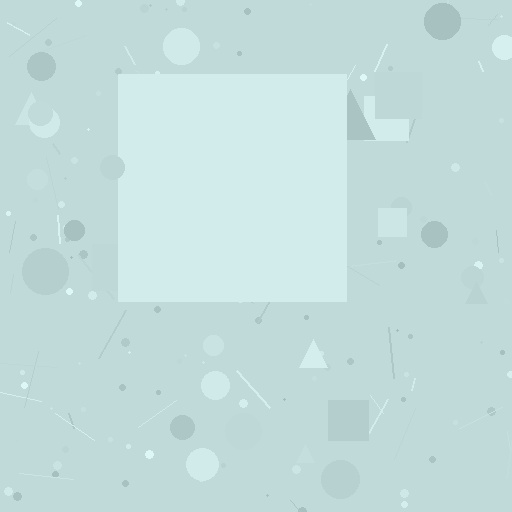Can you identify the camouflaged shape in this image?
The camouflaged shape is a square.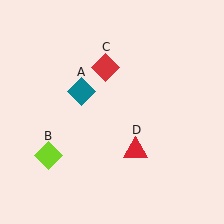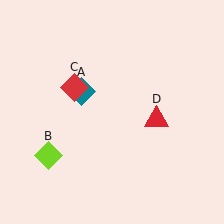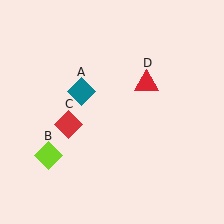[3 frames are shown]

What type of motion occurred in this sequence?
The red diamond (object C), red triangle (object D) rotated counterclockwise around the center of the scene.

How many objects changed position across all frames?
2 objects changed position: red diamond (object C), red triangle (object D).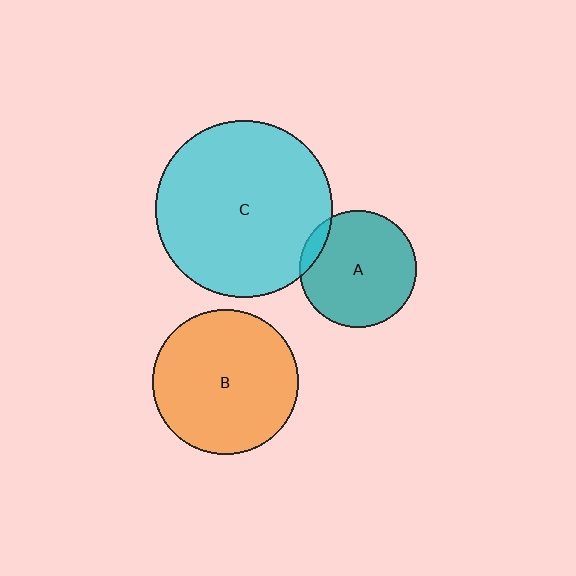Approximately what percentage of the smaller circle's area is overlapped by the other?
Approximately 10%.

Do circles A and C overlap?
Yes.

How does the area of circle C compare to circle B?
Approximately 1.5 times.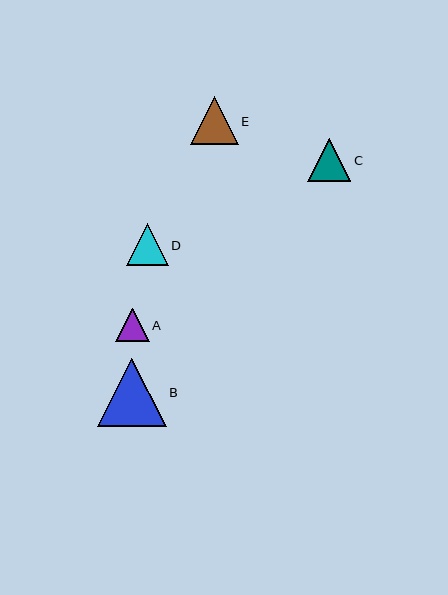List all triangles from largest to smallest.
From largest to smallest: B, E, C, D, A.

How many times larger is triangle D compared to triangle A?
Triangle D is approximately 1.2 times the size of triangle A.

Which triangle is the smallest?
Triangle A is the smallest with a size of approximately 33 pixels.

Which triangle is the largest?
Triangle B is the largest with a size of approximately 69 pixels.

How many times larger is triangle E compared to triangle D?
Triangle E is approximately 1.2 times the size of triangle D.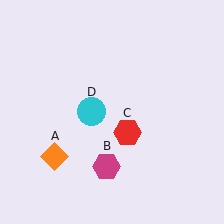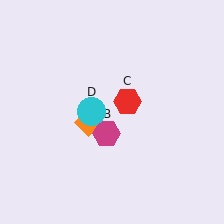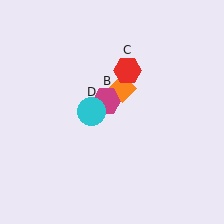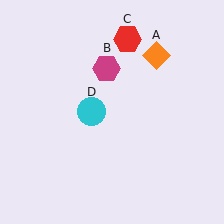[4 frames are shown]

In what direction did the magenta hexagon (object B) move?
The magenta hexagon (object B) moved up.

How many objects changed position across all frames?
3 objects changed position: orange diamond (object A), magenta hexagon (object B), red hexagon (object C).